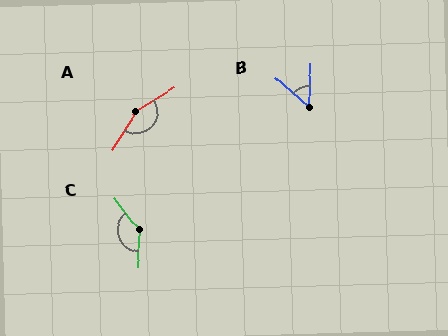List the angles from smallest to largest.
B (52°), C (140°), A (154°).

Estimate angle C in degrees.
Approximately 140 degrees.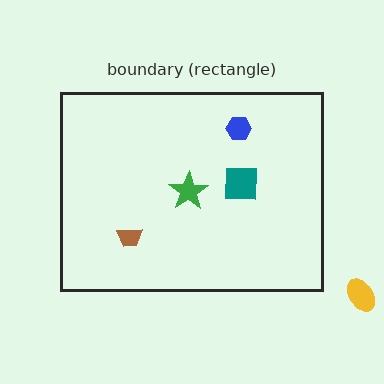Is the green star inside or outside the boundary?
Inside.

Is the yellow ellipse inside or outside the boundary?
Outside.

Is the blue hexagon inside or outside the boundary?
Inside.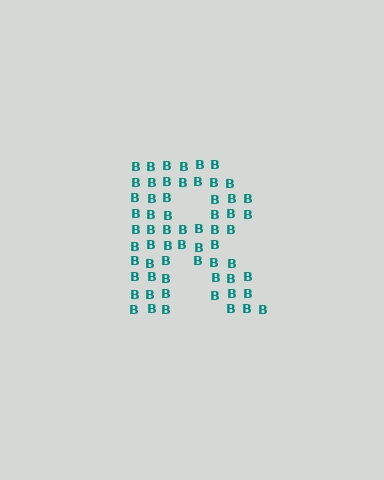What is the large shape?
The large shape is the letter R.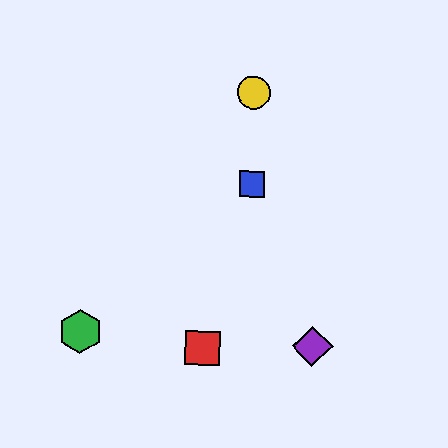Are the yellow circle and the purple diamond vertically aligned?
No, the yellow circle is at x≈254 and the purple diamond is at x≈312.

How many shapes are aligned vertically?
2 shapes (the blue square, the yellow circle) are aligned vertically.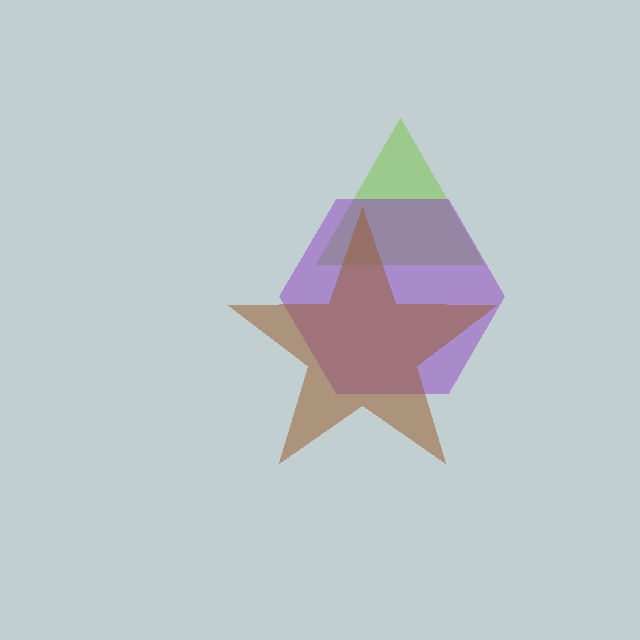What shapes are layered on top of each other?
The layered shapes are: a lime triangle, a purple hexagon, a brown star.